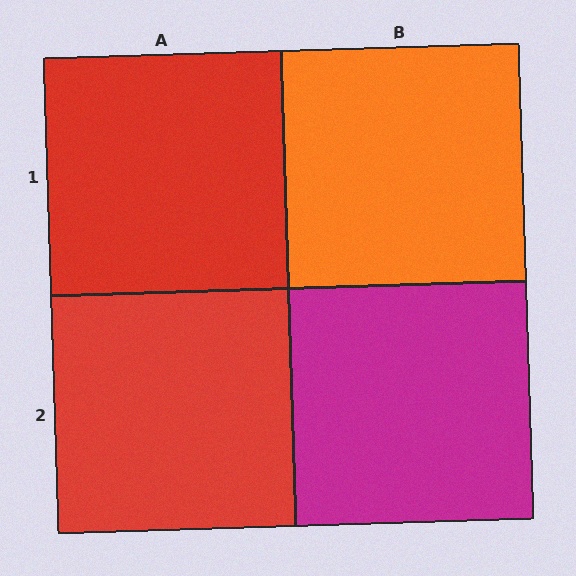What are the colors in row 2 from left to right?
Red, magenta.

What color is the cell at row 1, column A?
Red.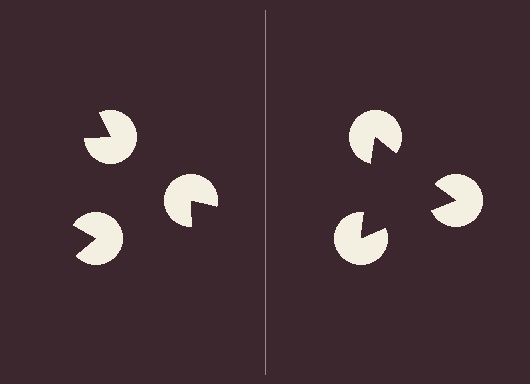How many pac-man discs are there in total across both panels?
6 — 3 on each side.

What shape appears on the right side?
An illusory triangle.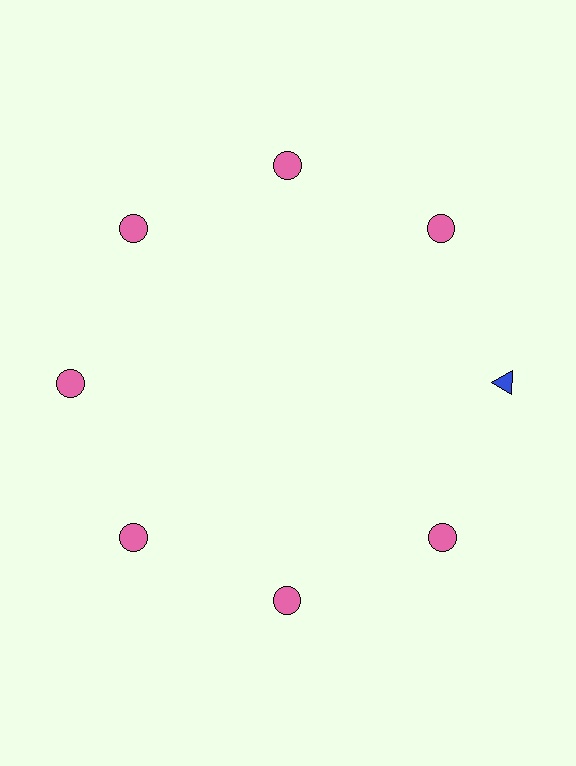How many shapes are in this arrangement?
There are 8 shapes arranged in a ring pattern.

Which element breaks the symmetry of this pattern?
The blue triangle at roughly the 3 o'clock position breaks the symmetry. All other shapes are pink circles.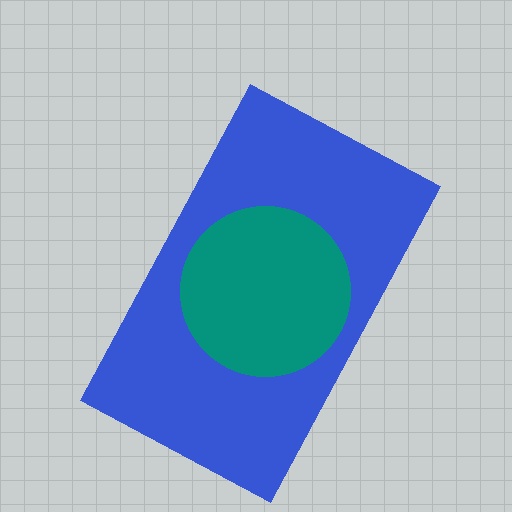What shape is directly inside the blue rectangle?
The teal circle.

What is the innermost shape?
The teal circle.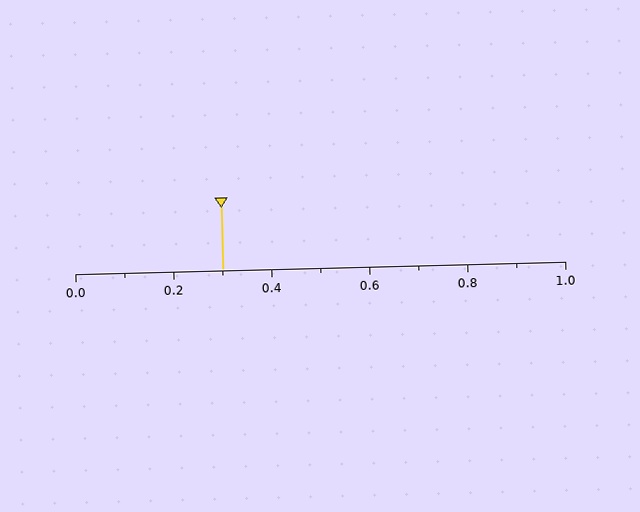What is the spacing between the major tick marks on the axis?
The major ticks are spaced 0.2 apart.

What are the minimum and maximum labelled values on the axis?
The axis runs from 0.0 to 1.0.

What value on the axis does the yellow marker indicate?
The marker indicates approximately 0.3.